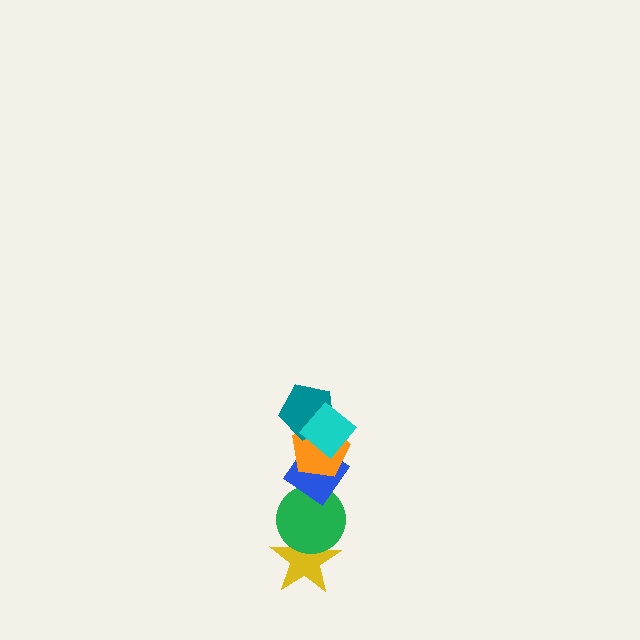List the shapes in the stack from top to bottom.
From top to bottom: the cyan diamond, the teal pentagon, the orange pentagon, the blue diamond, the green circle, the yellow star.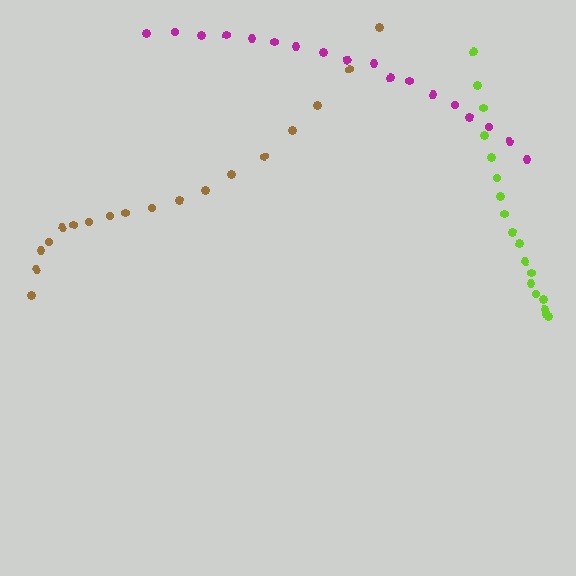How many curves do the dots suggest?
There are 3 distinct paths.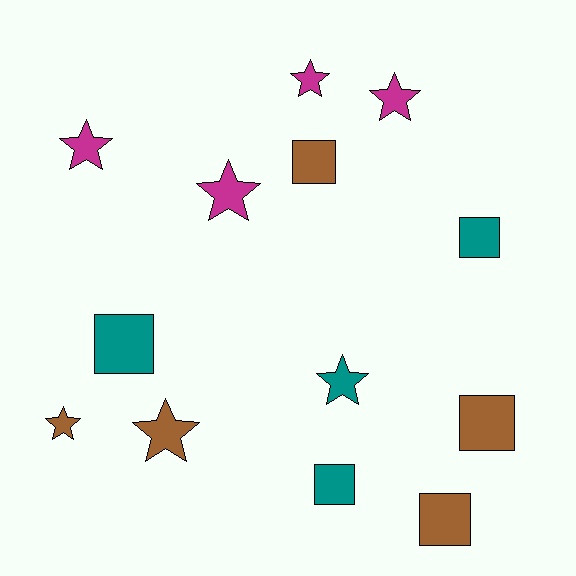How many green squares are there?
There are no green squares.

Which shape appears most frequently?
Star, with 7 objects.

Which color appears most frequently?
Brown, with 5 objects.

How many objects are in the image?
There are 13 objects.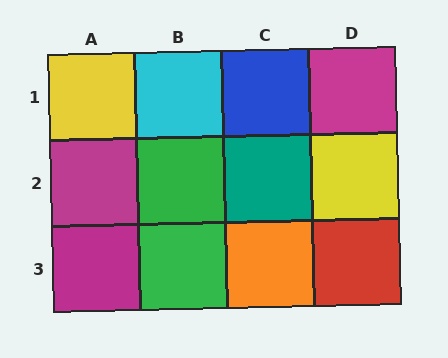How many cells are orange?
1 cell is orange.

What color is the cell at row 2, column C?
Teal.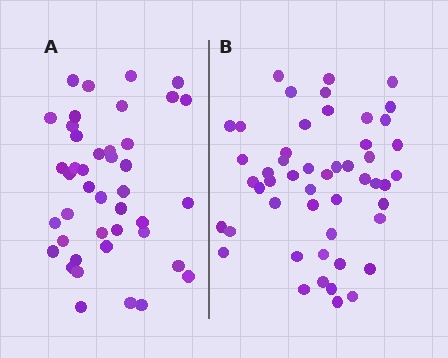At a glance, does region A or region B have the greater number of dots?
Region B (the right region) has more dots.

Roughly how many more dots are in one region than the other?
Region B has roughly 8 or so more dots than region A.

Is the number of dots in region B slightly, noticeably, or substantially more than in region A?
Region B has only slightly more — the two regions are fairly close. The ratio is roughly 1.2 to 1.